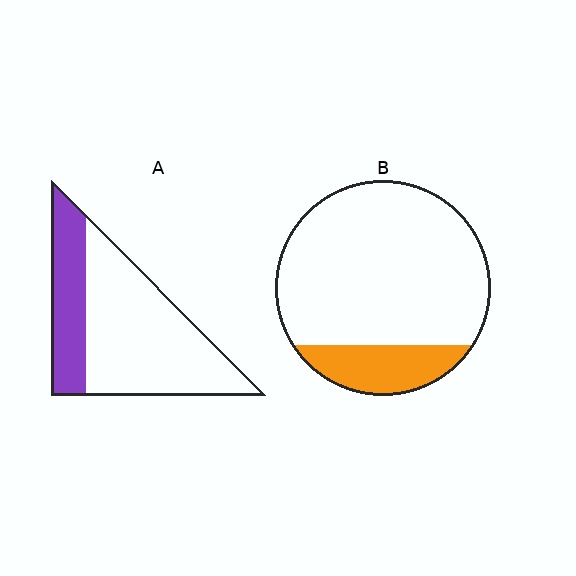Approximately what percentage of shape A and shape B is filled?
A is approximately 30% and B is approximately 20%.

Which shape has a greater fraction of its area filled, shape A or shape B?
Shape A.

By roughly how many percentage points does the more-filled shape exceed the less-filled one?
By roughly 10 percentage points (A over B).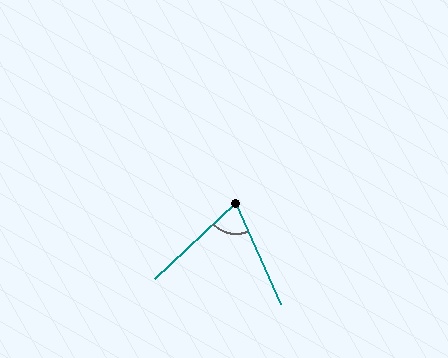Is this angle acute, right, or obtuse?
It is acute.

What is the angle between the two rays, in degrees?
Approximately 71 degrees.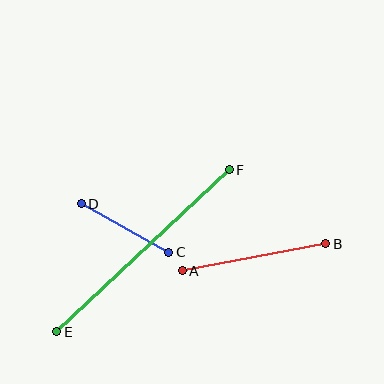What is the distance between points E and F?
The distance is approximately 237 pixels.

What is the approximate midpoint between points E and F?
The midpoint is at approximately (143, 251) pixels.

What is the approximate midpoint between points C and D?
The midpoint is at approximately (125, 228) pixels.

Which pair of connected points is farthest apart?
Points E and F are farthest apart.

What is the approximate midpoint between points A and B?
The midpoint is at approximately (254, 257) pixels.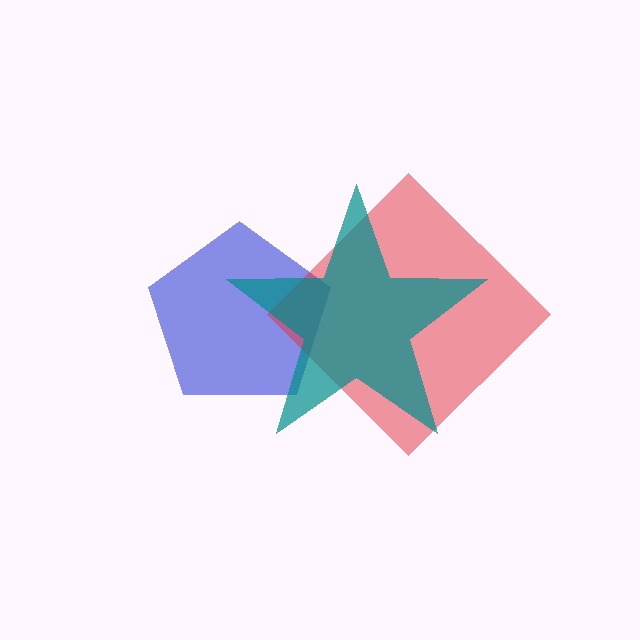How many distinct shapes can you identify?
There are 3 distinct shapes: a blue pentagon, a red diamond, a teal star.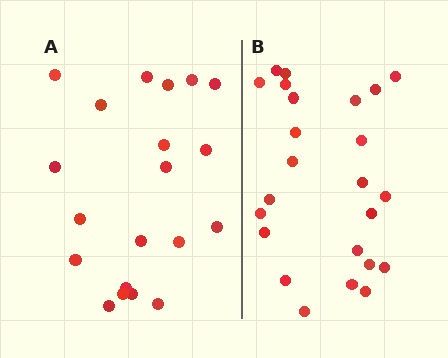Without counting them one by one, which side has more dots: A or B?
Region B (the right region) has more dots.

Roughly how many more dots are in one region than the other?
Region B has about 4 more dots than region A.